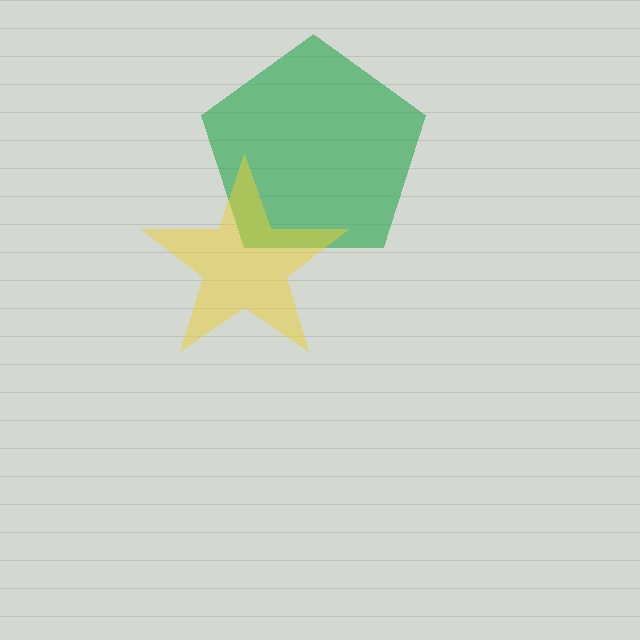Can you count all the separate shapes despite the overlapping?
Yes, there are 2 separate shapes.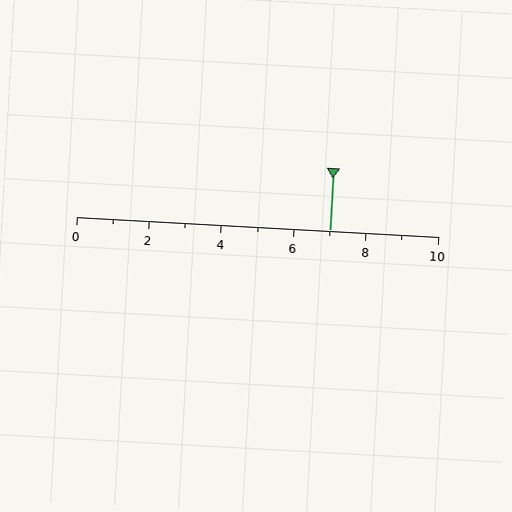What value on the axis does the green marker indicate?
The marker indicates approximately 7.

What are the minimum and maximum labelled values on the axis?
The axis runs from 0 to 10.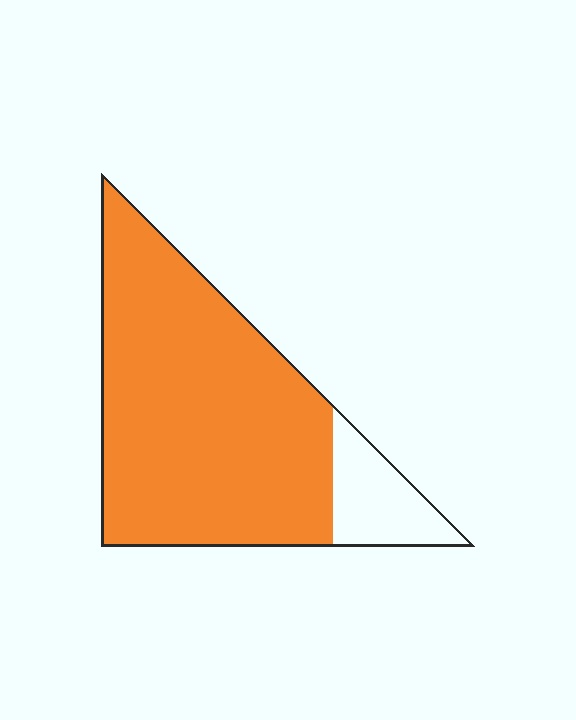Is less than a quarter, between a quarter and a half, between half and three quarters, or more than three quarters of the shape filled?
More than three quarters.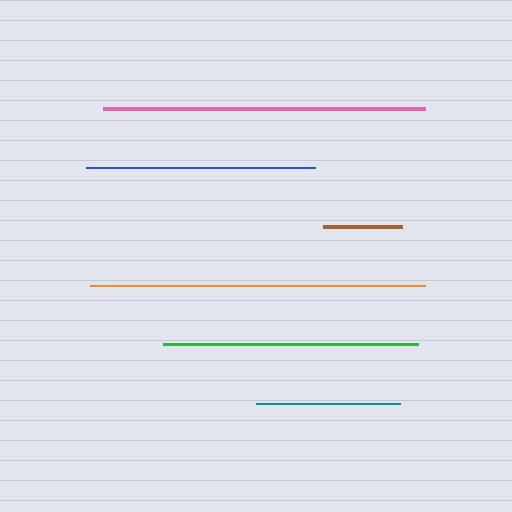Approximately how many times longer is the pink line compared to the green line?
The pink line is approximately 1.3 times the length of the green line.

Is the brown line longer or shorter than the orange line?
The orange line is longer than the brown line.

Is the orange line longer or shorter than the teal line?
The orange line is longer than the teal line.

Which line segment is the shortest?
The brown line is the shortest at approximately 79 pixels.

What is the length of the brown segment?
The brown segment is approximately 79 pixels long.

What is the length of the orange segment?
The orange segment is approximately 335 pixels long.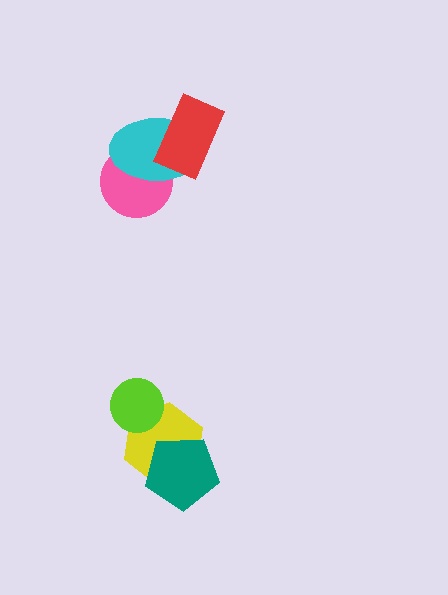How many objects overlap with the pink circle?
1 object overlaps with the pink circle.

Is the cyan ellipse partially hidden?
Yes, it is partially covered by another shape.